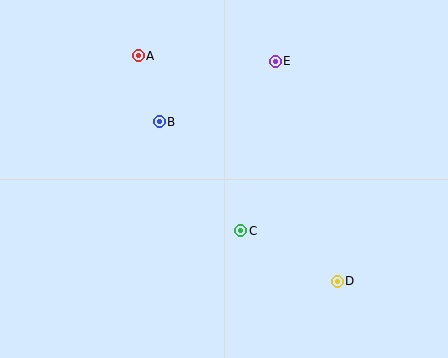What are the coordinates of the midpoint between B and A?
The midpoint between B and A is at (149, 89).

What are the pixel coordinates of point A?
Point A is at (138, 56).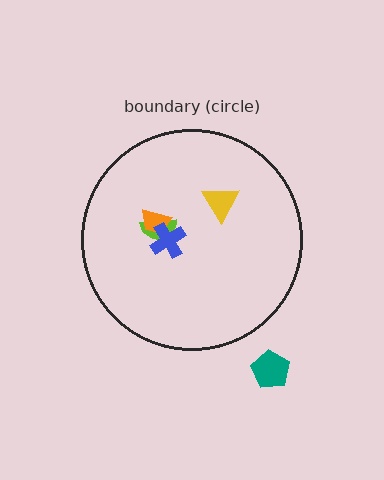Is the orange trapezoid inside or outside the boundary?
Inside.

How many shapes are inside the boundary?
4 inside, 1 outside.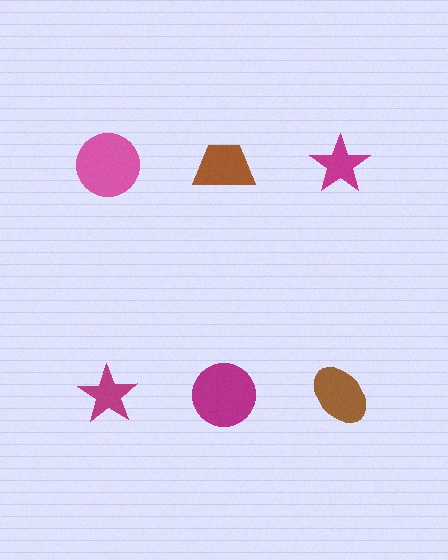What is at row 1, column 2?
A brown trapezoid.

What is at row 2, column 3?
A brown ellipse.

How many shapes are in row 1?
3 shapes.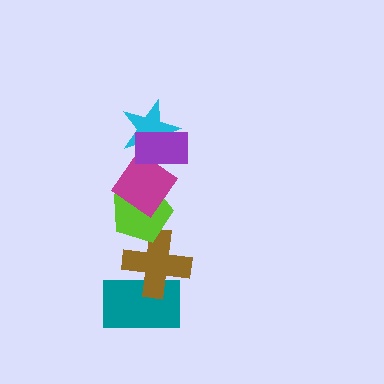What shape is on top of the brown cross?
The lime pentagon is on top of the brown cross.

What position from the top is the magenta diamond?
The magenta diamond is 3rd from the top.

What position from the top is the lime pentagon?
The lime pentagon is 4th from the top.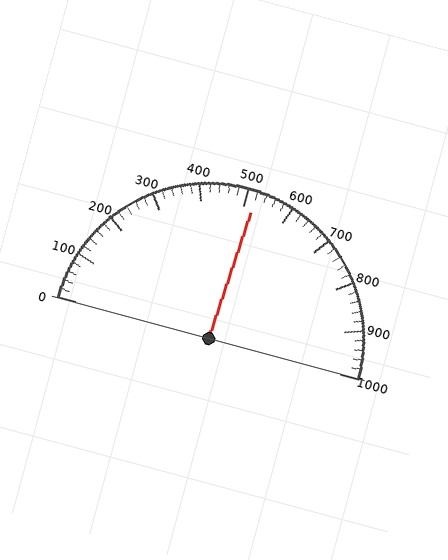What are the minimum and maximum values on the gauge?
The gauge ranges from 0 to 1000.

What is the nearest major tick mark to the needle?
The nearest major tick mark is 500.